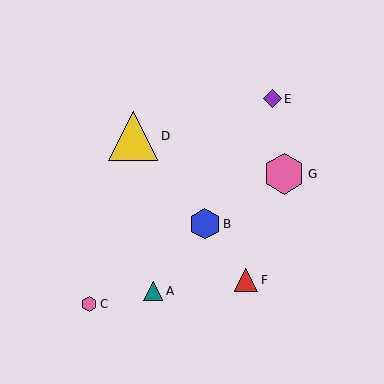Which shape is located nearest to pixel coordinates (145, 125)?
The yellow triangle (labeled D) at (133, 136) is nearest to that location.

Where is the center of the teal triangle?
The center of the teal triangle is at (153, 291).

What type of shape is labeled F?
Shape F is a red triangle.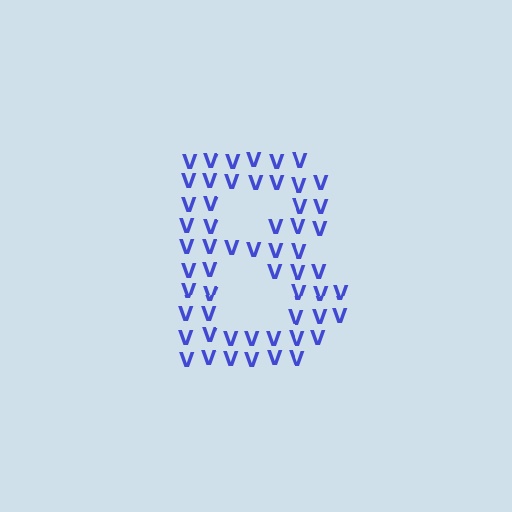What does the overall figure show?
The overall figure shows the letter B.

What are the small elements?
The small elements are letter V's.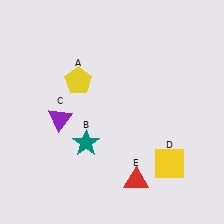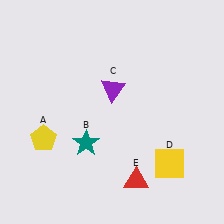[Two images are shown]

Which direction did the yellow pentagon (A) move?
The yellow pentagon (A) moved down.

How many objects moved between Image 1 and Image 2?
2 objects moved between the two images.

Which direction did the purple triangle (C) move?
The purple triangle (C) moved right.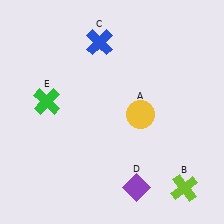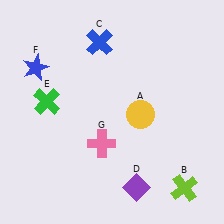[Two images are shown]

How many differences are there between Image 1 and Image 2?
There are 2 differences between the two images.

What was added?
A blue star (F), a pink cross (G) were added in Image 2.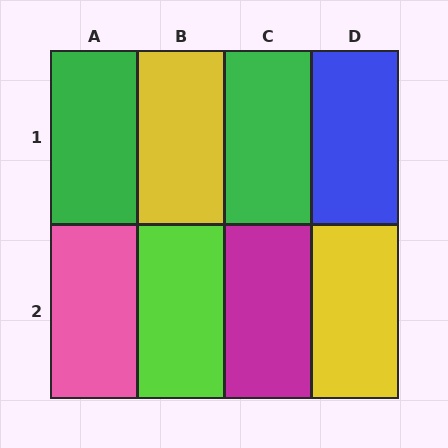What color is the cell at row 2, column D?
Yellow.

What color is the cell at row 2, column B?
Lime.